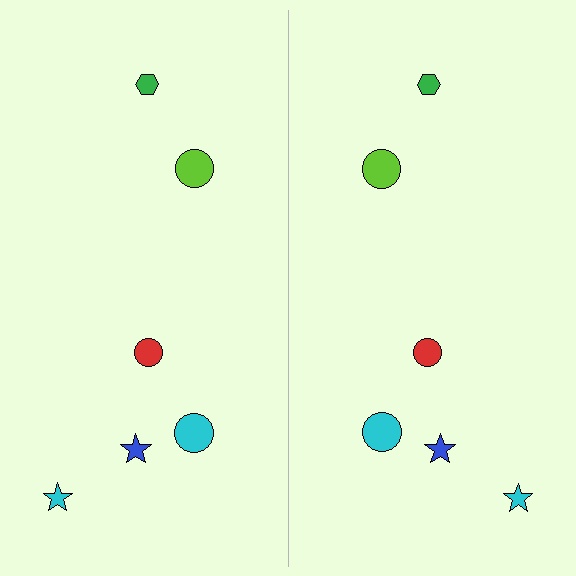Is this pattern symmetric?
Yes, this pattern has bilateral (reflection) symmetry.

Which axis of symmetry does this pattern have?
The pattern has a vertical axis of symmetry running through the center of the image.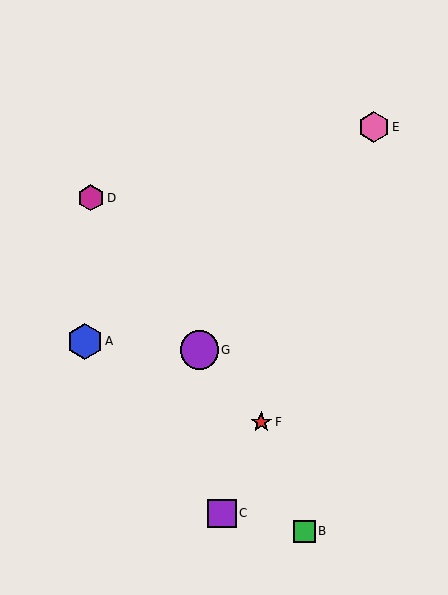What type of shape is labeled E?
Shape E is a pink hexagon.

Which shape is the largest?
The purple circle (labeled G) is the largest.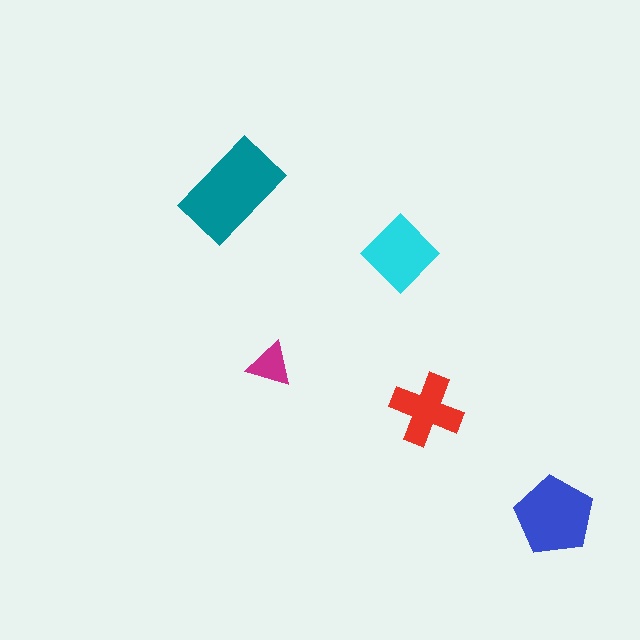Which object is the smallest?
The magenta triangle.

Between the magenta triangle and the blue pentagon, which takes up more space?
The blue pentagon.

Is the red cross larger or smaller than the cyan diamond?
Smaller.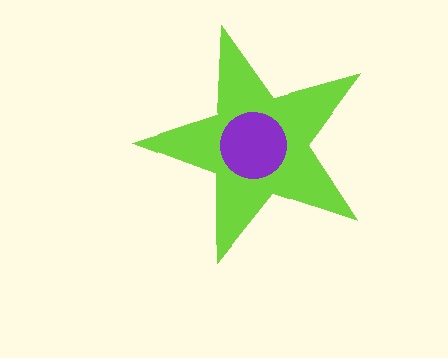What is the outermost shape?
The lime star.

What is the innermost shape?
The purple circle.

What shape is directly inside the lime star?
The purple circle.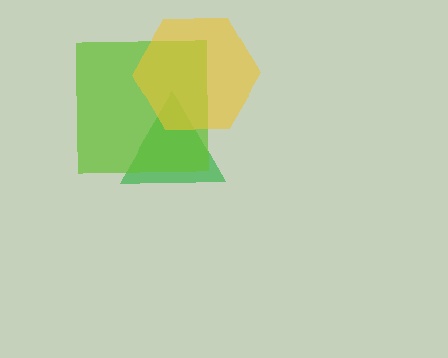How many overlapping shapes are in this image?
There are 3 overlapping shapes in the image.